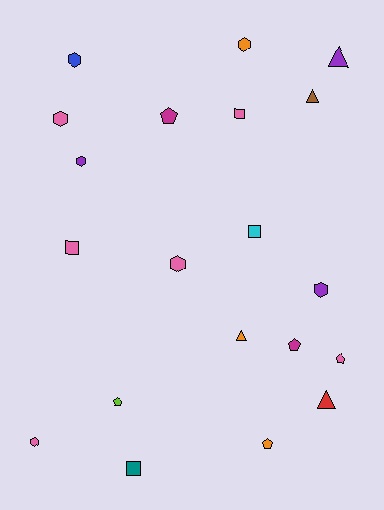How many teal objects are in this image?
There is 1 teal object.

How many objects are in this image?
There are 20 objects.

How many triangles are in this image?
There are 4 triangles.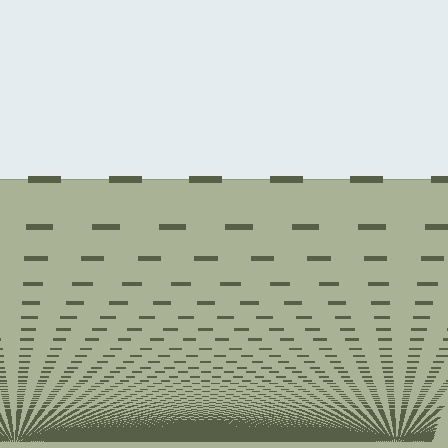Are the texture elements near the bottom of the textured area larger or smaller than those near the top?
Smaller. The gradient is inverted — elements near the bottom are smaller and denser.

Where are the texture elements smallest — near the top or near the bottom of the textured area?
Near the bottom.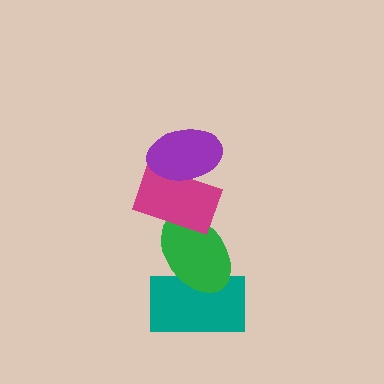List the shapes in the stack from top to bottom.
From top to bottom: the purple ellipse, the magenta rectangle, the green ellipse, the teal rectangle.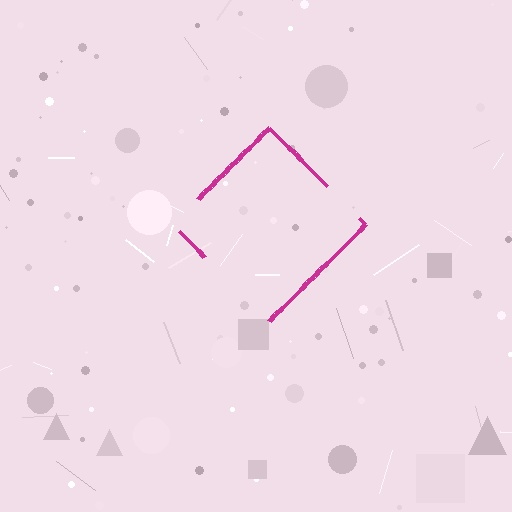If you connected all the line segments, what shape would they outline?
They would outline a diamond.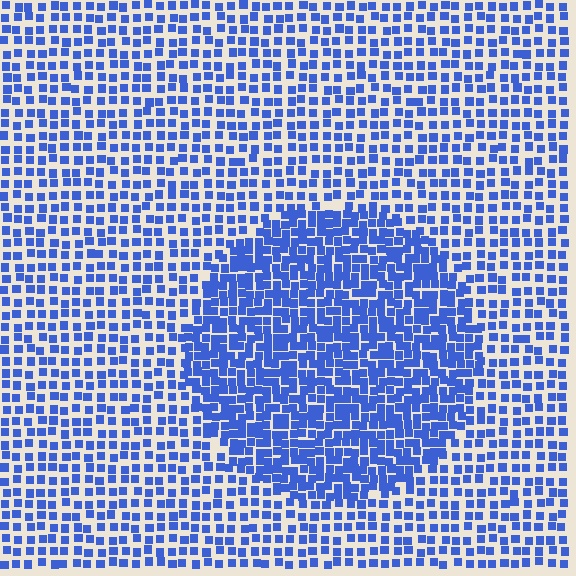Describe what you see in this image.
The image contains small blue elements arranged at two different densities. A circle-shaped region is visible where the elements are more densely packed than the surrounding area.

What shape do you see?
I see a circle.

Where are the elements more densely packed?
The elements are more densely packed inside the circle boundary.